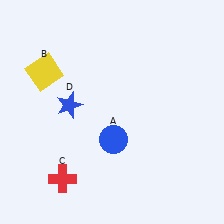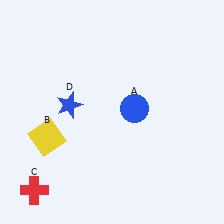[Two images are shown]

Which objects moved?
The objects that moved are: the blue circle (A), the yellow square (B), the red cross (C).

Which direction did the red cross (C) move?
The red cross (C) moved left.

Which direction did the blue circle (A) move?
The blue circle (A) moved up.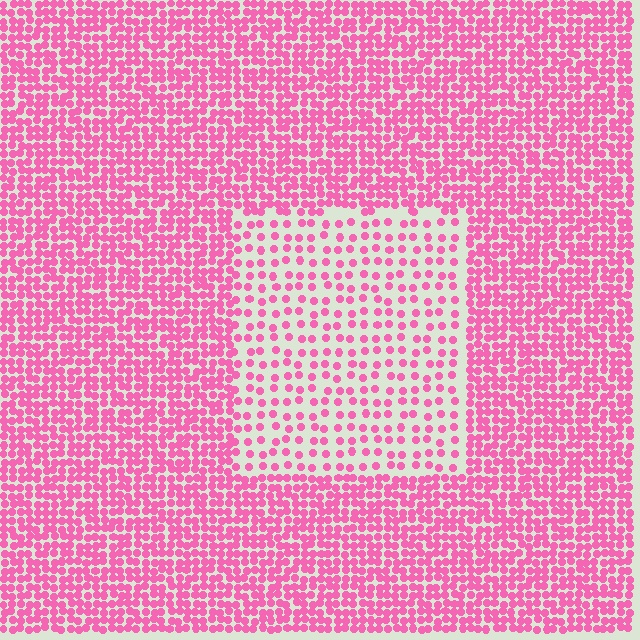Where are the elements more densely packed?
The elements are more densely packed outside the rectangle boundary.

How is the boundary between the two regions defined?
The boundary is defined by a change in element density (approximately 2.4x ratio). All elements are the same color, size, and shape.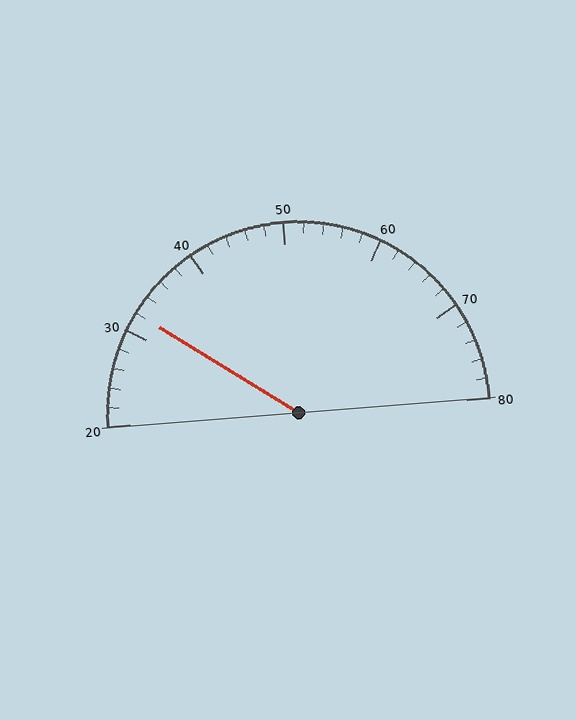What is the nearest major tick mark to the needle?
The nearest major tick mark is 30.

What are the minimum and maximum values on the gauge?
The gauge ranges from 20 to 80.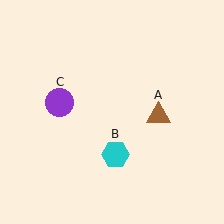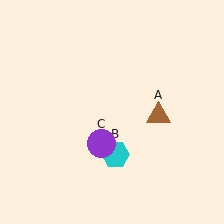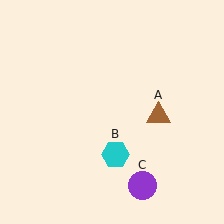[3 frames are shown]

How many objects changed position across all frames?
1 object changed position: purple circle (object C).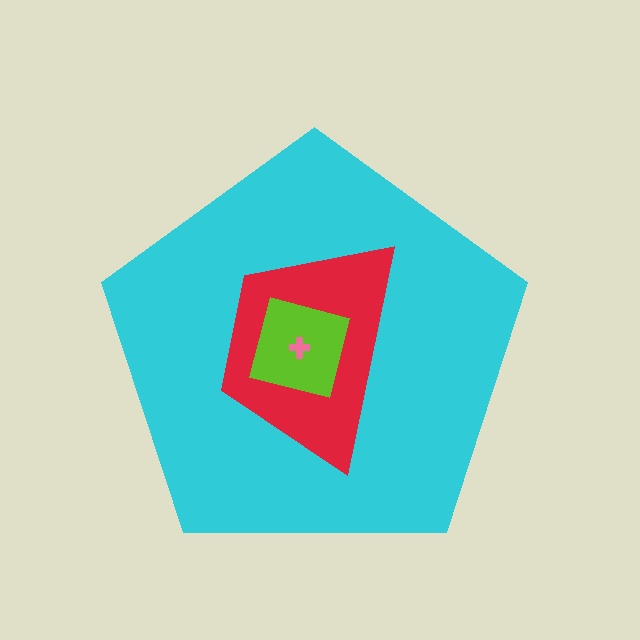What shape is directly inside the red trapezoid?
The lime square.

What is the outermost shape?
The cyan pentagon.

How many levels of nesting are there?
4.